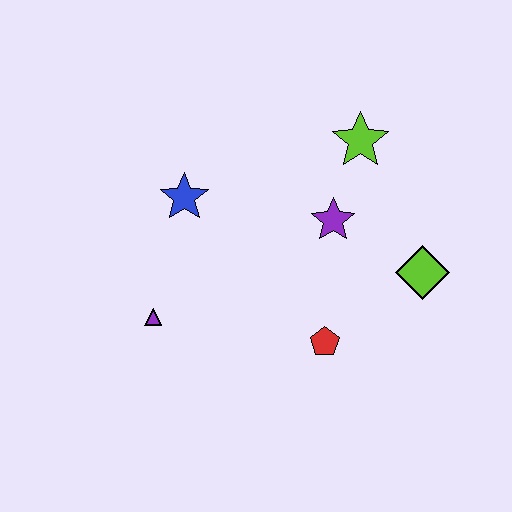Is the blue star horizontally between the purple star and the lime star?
No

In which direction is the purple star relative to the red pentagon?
The purple star is above the red pentagon.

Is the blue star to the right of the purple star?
No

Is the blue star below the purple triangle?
No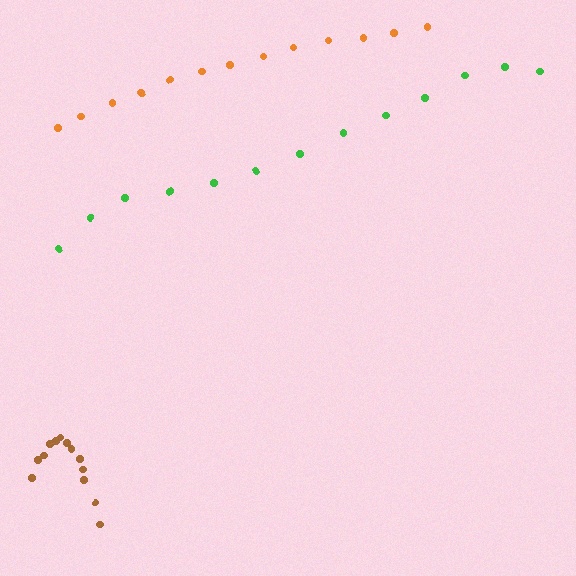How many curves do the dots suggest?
There are 3 distinct paths.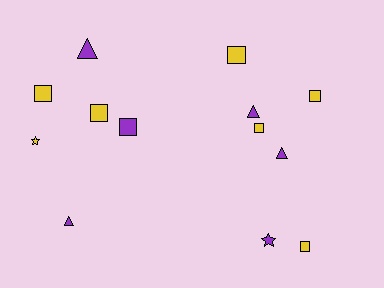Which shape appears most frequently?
Square, with 7 objects.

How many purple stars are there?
There is 1 purple star.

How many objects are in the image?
There are 13 objects.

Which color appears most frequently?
Yellow, with 7 objects.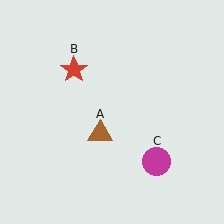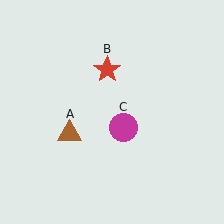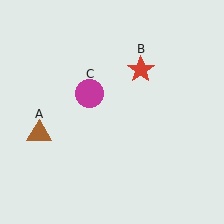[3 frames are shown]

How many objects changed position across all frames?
3 objects changed position: brown triangle (object A), red star (object B), magenta circle (object C).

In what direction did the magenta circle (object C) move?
The magenta circle (object C) moved up and to the left.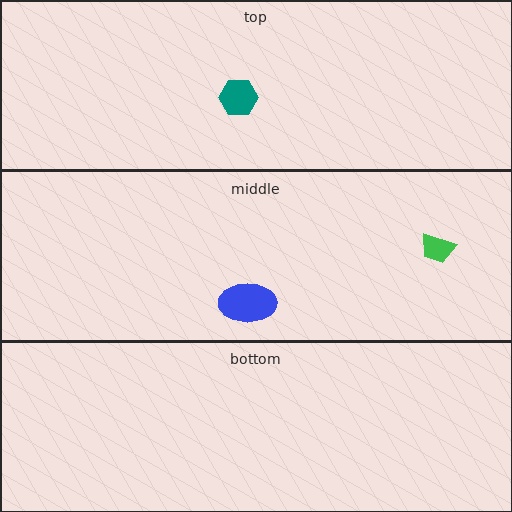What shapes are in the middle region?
The blue ellipse, the green trapezoid.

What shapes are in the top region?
The teal hexagon.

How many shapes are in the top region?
1.